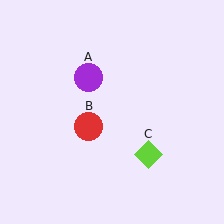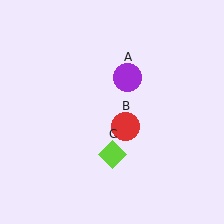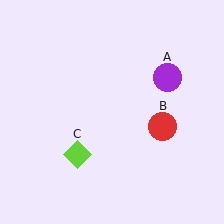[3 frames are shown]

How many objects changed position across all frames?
3 objects changed position: purple circle (object A), red circle (object B), lime diamond (object C).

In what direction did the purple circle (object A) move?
The purple circle (object A) moved right.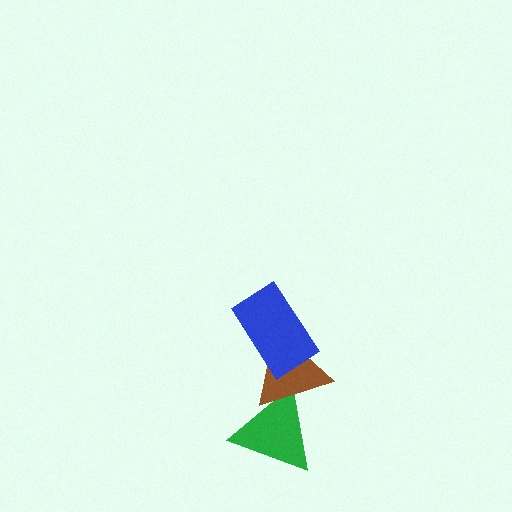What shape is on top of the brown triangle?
The blue rectangle is on top of the brown triangle.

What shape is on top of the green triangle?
The brown triangle is on top of the green triangle.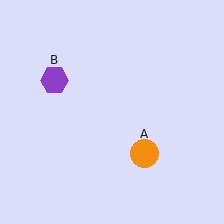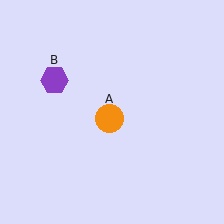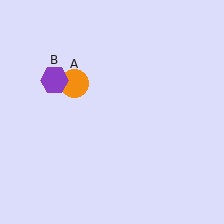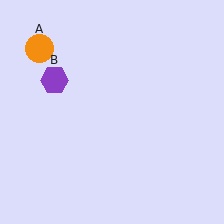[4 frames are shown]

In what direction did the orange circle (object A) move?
The orange circle (object A) moved up and to the left.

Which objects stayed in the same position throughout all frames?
Purple hexagon (object B) remained stationary.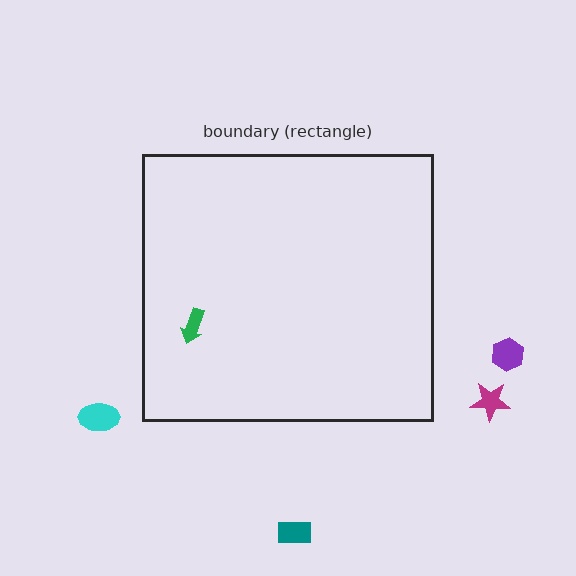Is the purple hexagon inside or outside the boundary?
Outside.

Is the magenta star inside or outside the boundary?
Outside.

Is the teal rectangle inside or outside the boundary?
Outside.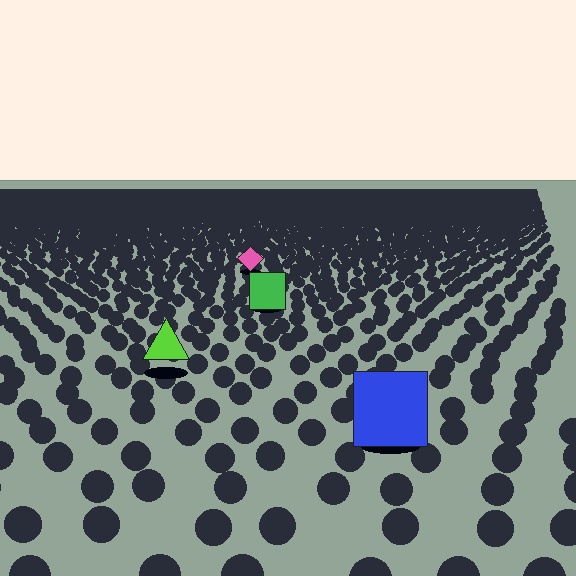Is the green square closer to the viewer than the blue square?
No. The blue square is closer — you can tell from the texture gradient: the ground texture is coarser near it.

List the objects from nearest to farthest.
From nearest to farthest: the blue square, the lime triangle, the green square, the pink diamond.